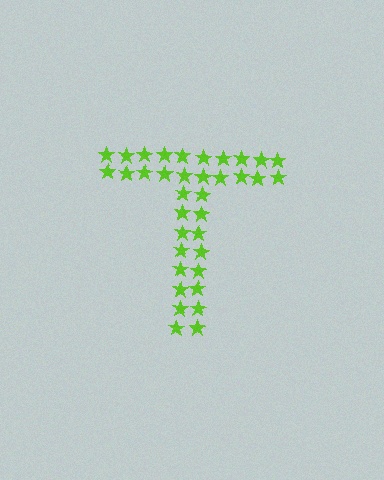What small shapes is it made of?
It is made of small stars.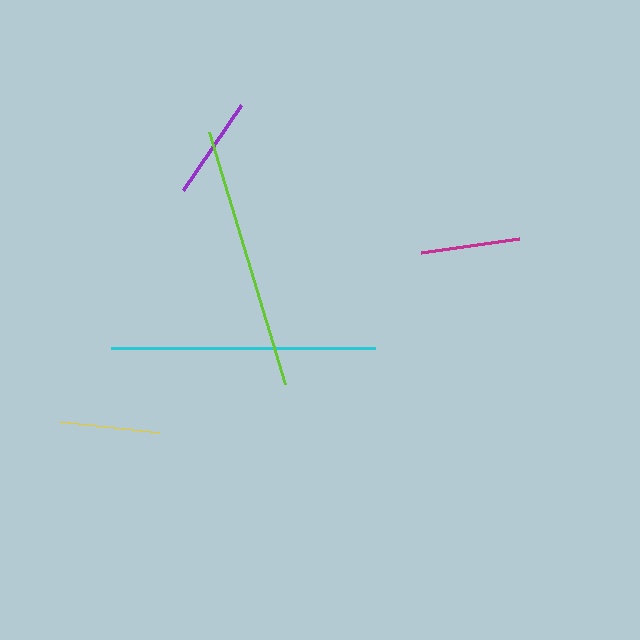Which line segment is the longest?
The cyan line is the longest at approximately 264 pixels.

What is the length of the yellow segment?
The yellow segment is approximately 100 pixels long.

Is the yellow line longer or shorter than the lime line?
The lime line is longer than the yellow line.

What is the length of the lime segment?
The lime segment is approximately 264 pixels long.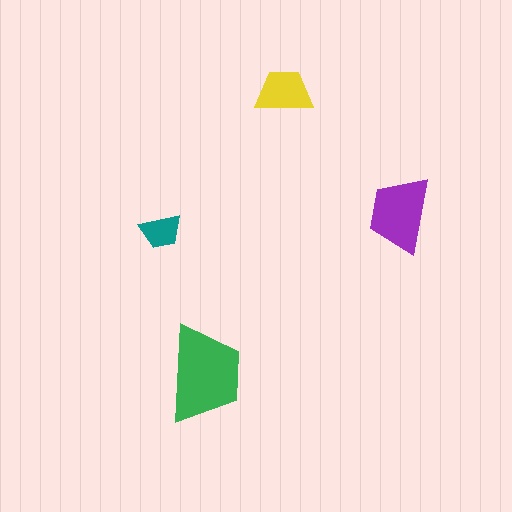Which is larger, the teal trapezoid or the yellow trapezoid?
The yellow one.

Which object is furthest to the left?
The teal trapezoid is leftmost.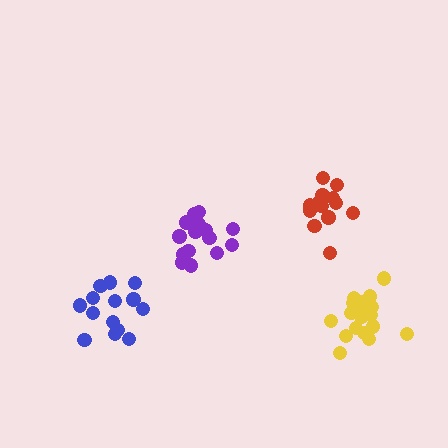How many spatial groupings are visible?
There are 4 spatial groupings.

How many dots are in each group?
Group 1: 15 dots, Group 2: 18 dots, Group 3: 14 dots, Group 4: 14 dots (61 total).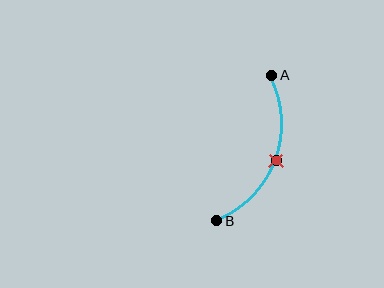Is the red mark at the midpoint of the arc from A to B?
Yes. The red mark lies on the arc at equal arc-length from both A and B — it is the arc midpoint.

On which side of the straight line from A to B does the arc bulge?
The arc bulges to the right of the straight line connecting A and B.